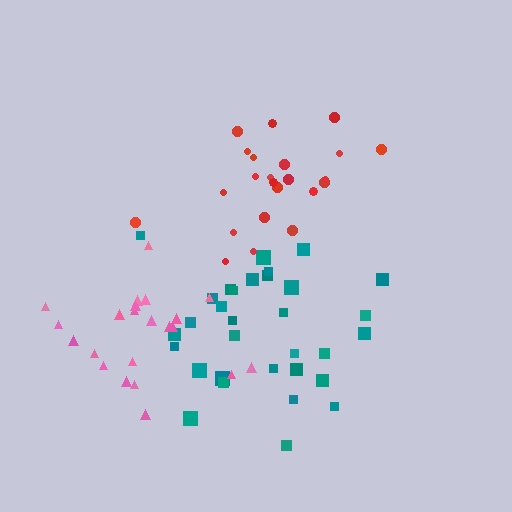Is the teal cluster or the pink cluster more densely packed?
Pink.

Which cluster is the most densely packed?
Pink.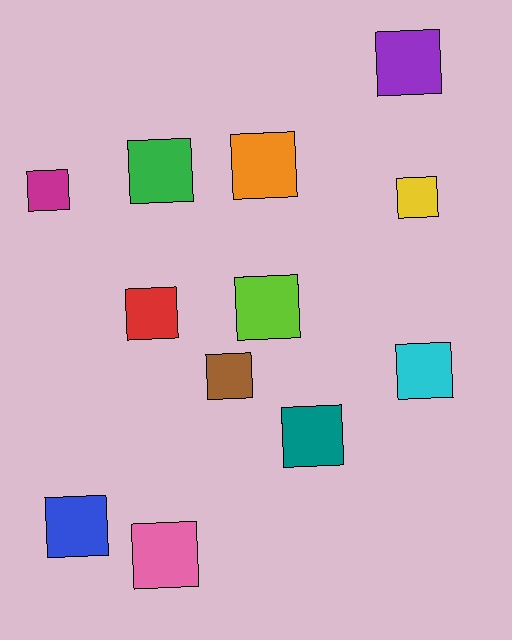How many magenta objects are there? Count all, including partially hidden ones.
There is 1 magenta object.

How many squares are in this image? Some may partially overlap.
There are 12 squares.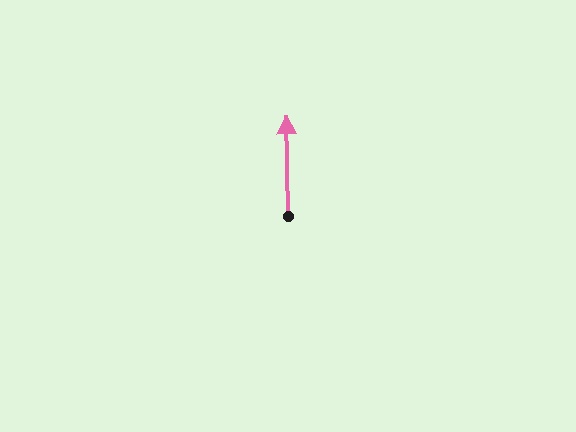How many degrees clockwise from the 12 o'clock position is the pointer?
Approximately 359 degrees.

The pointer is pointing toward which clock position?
Roughly 12 o'clock.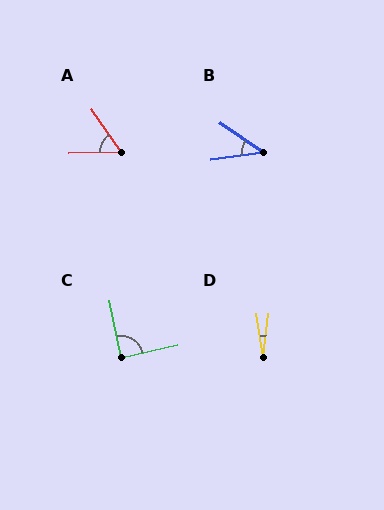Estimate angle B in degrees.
Approximately 42 degrees.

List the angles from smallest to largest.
D (15°), B (42°), A (56°), C (89°).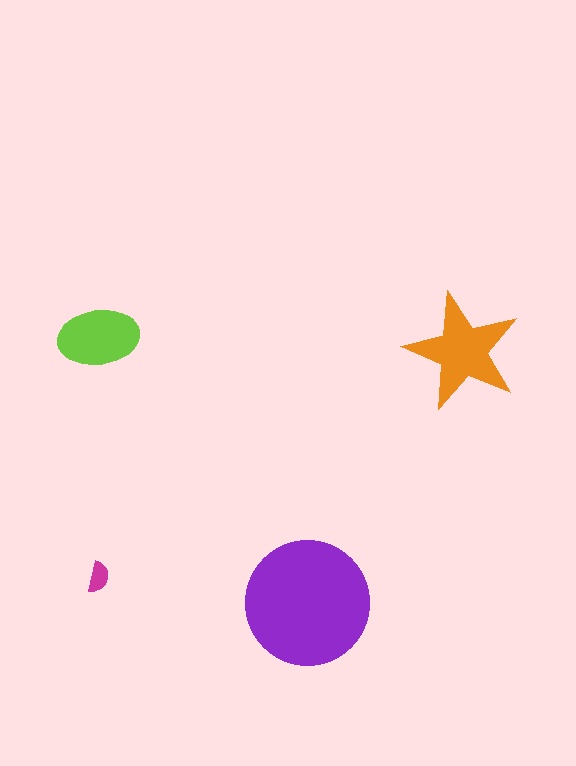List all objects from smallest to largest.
The magenta semicircle, the lime ellipse, the orange star, the purple circle.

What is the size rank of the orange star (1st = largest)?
2nd.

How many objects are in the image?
There are 4 objects in the image.